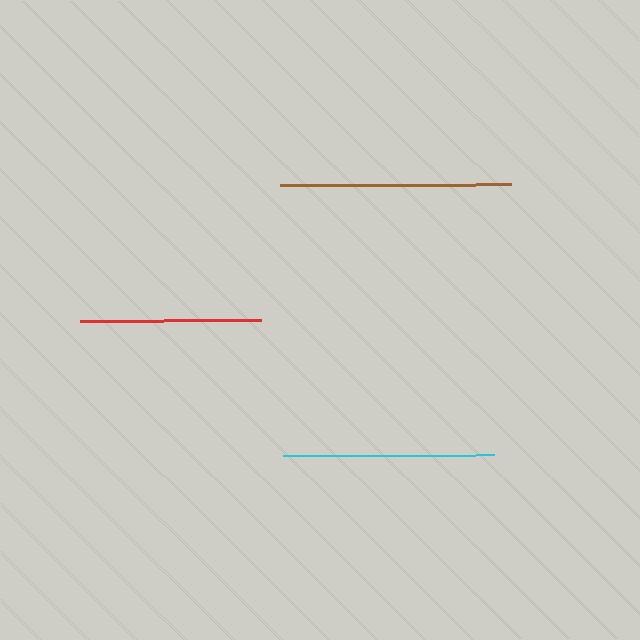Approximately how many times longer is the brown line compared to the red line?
The brown line is approximately 1.3 times the length of the red line.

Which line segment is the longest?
The brown line is the longest at approximately 231 pixels.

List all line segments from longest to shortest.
From longest to shortest: brown, cyan, red.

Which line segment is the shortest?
The red line is the shortest at approximately 181 pixels.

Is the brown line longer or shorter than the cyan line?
The brown line is longer than the cyan line.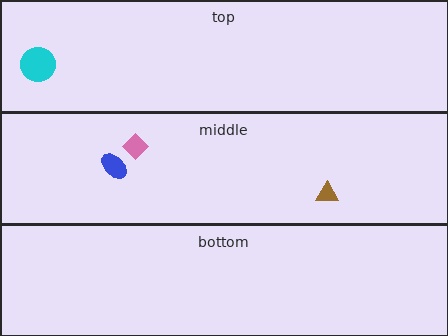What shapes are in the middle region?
The blue ellipse, the pink diamond, the brown triangle.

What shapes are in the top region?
The cyan circle.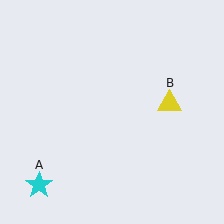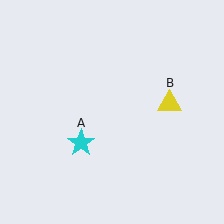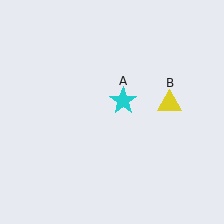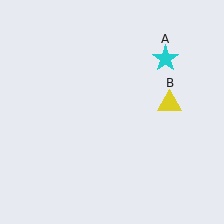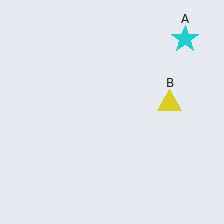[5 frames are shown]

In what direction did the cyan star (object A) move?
The cyan star (object A) moved up and to the right.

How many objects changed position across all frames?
1 object changed position: cyan star (object A).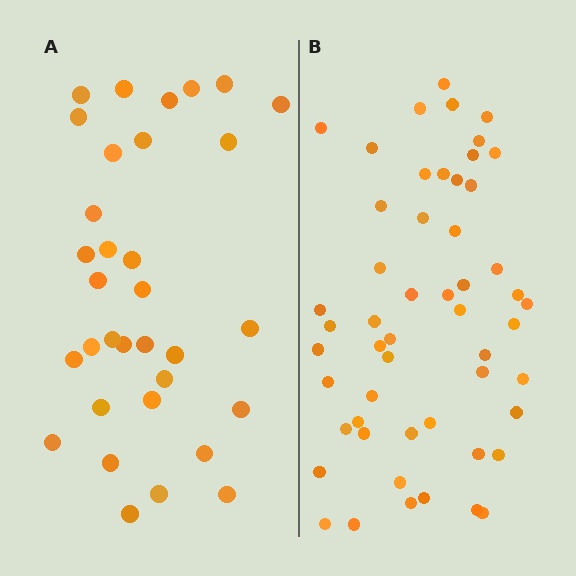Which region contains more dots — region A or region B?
Region B (the right region) has more dots.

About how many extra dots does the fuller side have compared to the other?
Region B has approximately 20 more dots than region A.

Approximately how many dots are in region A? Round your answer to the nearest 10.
About 30 dots. (The exact count is 33, which rounds to 30.)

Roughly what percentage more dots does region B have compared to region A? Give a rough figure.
About 60% more.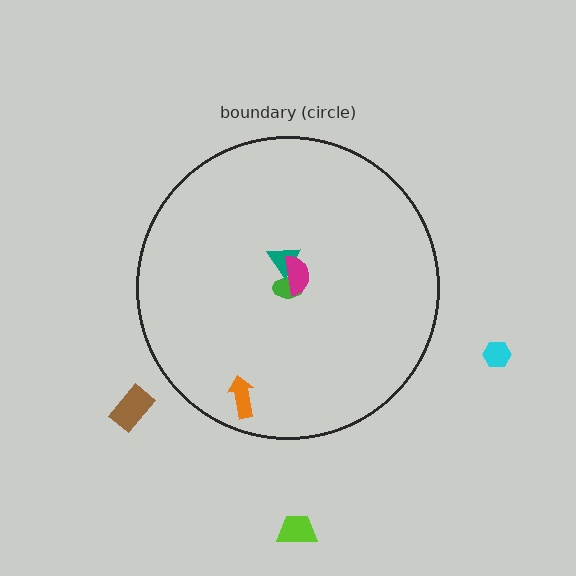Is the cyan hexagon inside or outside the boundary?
Outside.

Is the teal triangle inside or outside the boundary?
Inside.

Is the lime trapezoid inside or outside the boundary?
Outside.